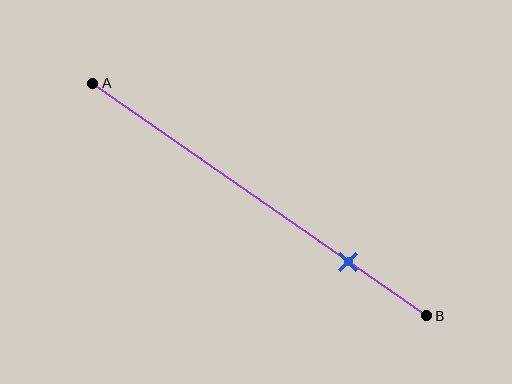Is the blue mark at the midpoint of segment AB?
No, the mark is at about 75% from A, not at the 50% midpoint.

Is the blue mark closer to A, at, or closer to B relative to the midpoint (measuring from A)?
The blue mark is closer to point B than the midpoint of segment AB.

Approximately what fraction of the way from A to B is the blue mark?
The blue mark is approximately 75% of the way from A to B.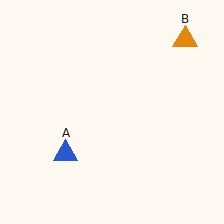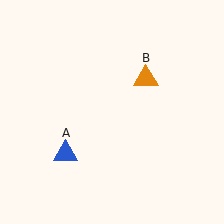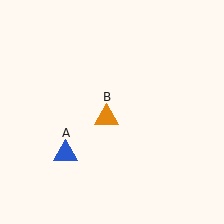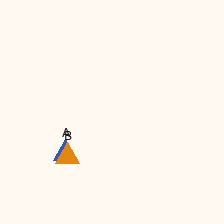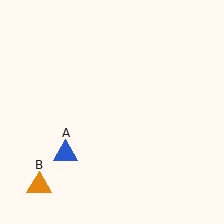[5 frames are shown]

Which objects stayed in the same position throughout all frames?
Blue triangle (object A) remained stationary.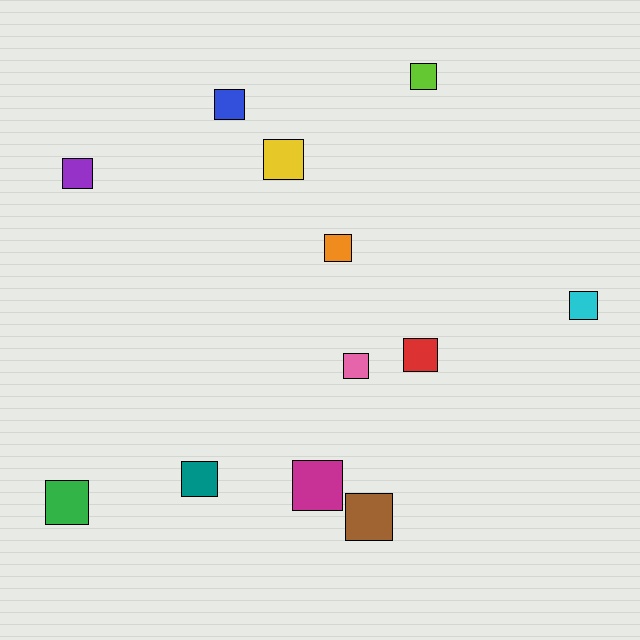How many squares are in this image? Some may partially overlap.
There are 12 squares.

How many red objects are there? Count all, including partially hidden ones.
There is 1 red object.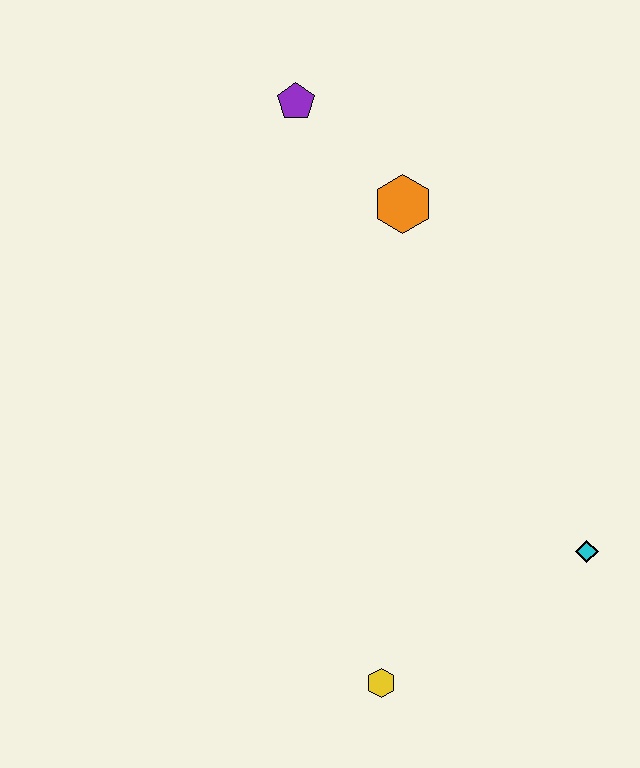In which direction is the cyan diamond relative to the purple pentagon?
The cyan diamond is below the purple pentagon.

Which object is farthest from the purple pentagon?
The yellow hexagon is farthest from the purple pentagon.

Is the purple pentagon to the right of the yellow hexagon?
No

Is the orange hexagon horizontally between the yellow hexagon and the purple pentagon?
No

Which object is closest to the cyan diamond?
The yellow hexagon is closest to the cyan diamond.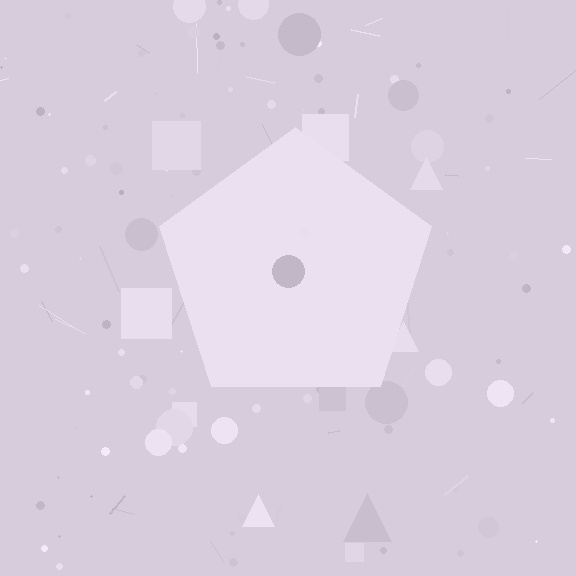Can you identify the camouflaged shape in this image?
The camouflaged shape is a pentagon.